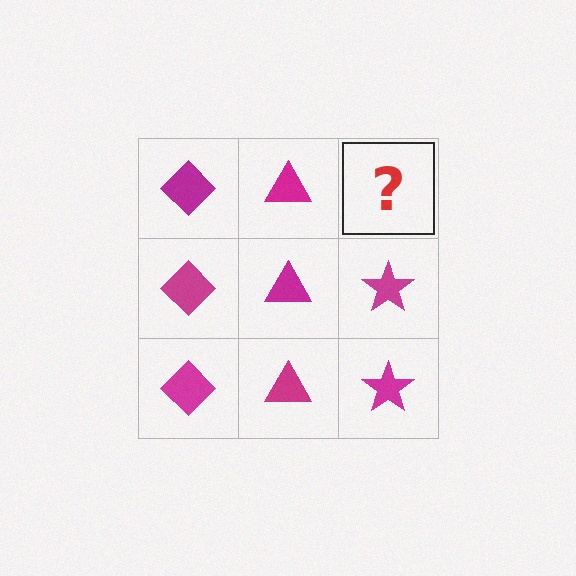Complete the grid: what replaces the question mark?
The question mark should be replaced with a magenta star.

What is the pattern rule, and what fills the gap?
The rule is that each column has a consistent shape. The gap should be filled with a magenta star.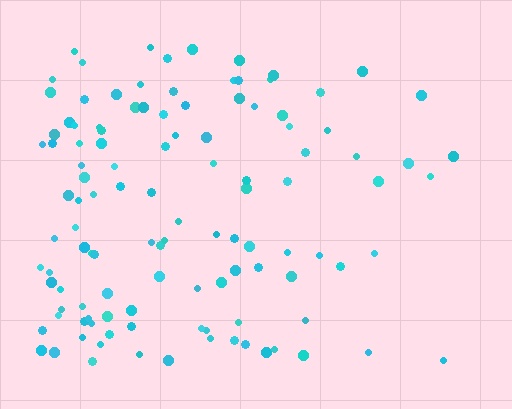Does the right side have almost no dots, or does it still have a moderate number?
Still a moderate number, just noticeably fewer than the left.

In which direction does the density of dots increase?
From right to left, with the left side densest.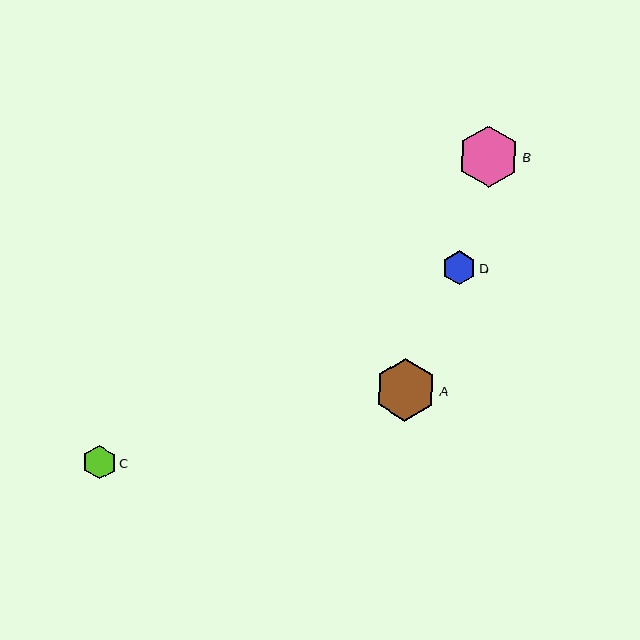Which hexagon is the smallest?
Hexagon C is the smallest with a size of approximately 34 pixels.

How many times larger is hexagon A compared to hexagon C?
Hexagon A is approximately 1.8 times the size of hexagon C.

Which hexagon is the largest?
Hexagon A is the largest with a size of approximately 62 pixels.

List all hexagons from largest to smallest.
From largest to smallest: A, B, D, C.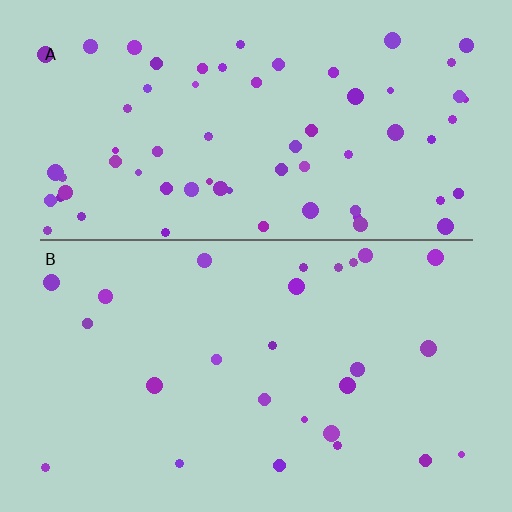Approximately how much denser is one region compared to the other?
Approximately 2.6× — region A over region B.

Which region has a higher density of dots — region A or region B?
A (the top).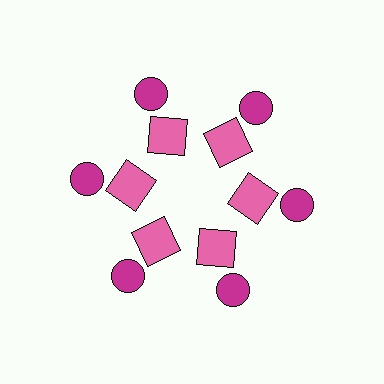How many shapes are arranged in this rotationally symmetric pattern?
There are 12 shapes, arranged in 6 groups of 2.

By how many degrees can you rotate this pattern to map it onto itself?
The pattern maps onto itself every 60 degrees of rotation.